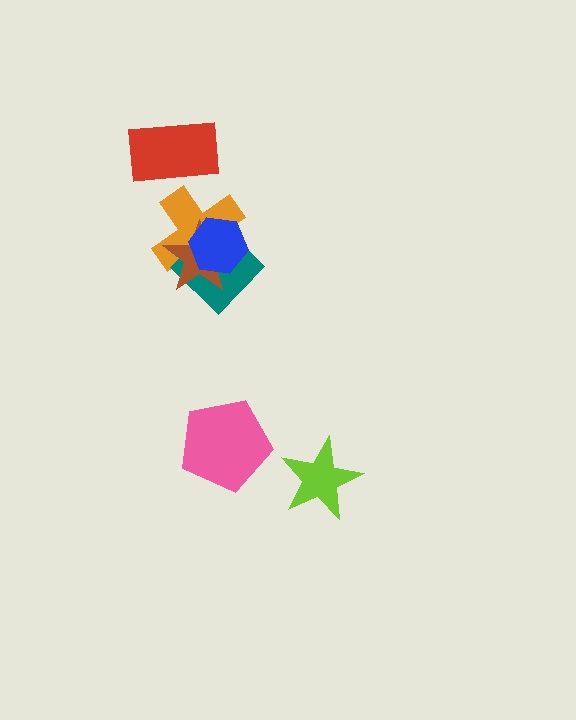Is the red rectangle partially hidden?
No, no other shape covers it.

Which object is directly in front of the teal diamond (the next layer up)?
The brown star is directly in front of the teal diamond.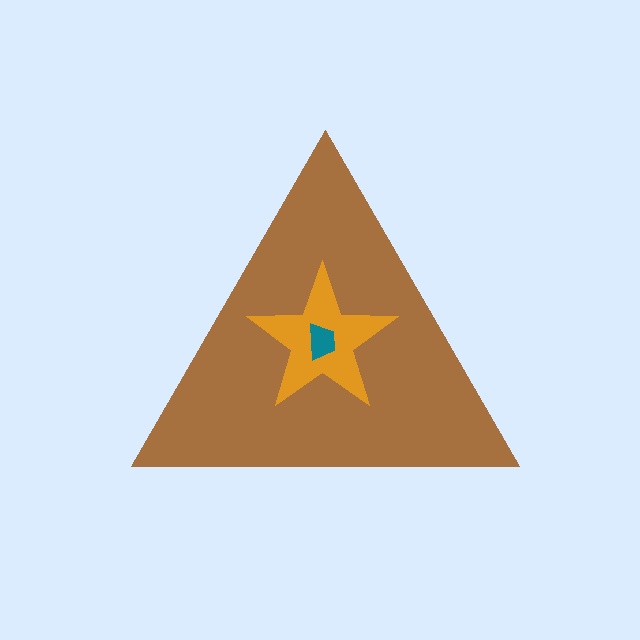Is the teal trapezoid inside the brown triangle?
Yes.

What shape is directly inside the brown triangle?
The orange star.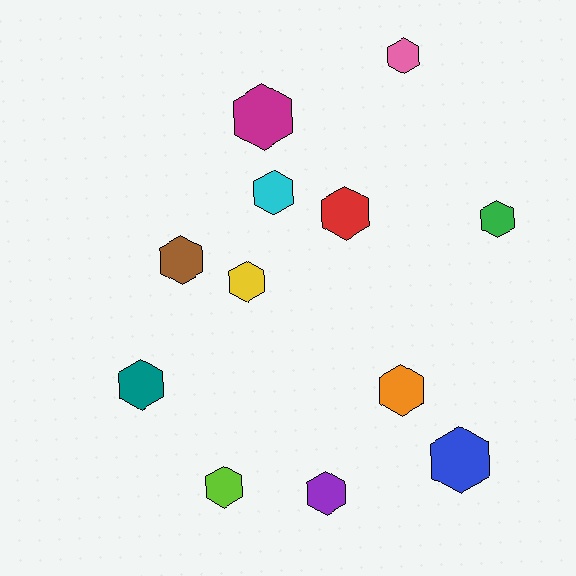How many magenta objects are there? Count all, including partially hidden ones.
There is 1 magenta object.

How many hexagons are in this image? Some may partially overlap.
There are 12 hexagons.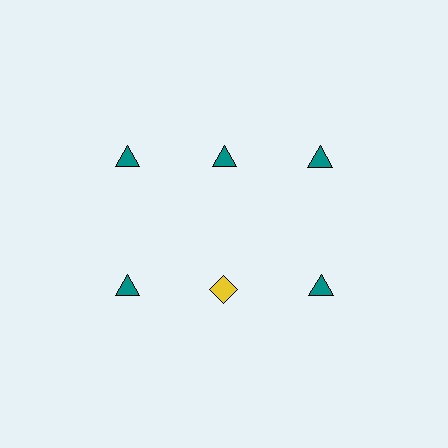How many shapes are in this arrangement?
There are 6 shapes arranged in a grid pattern.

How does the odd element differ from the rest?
It differs in both color (yellow instead of teal) and shape (diamond instead of triangle).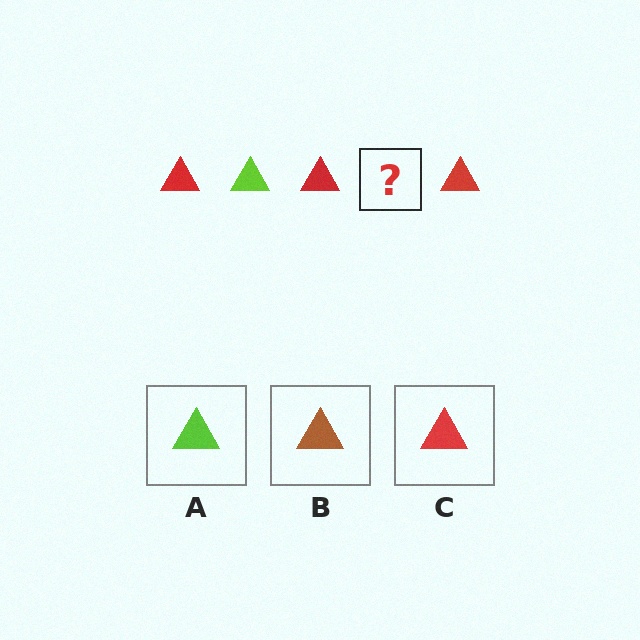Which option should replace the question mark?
Option A.